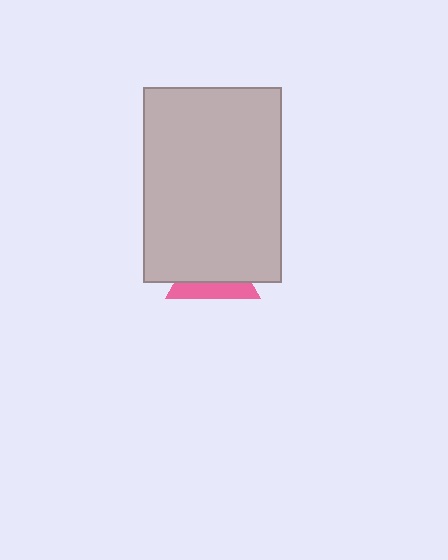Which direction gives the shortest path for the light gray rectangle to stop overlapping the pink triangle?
Moving up gives the shortest separation.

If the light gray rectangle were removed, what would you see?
You would see the complete pink triangle.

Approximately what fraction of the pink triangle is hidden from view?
Roughly 65% of the pink triangle is hidden behind the light gray rectangle.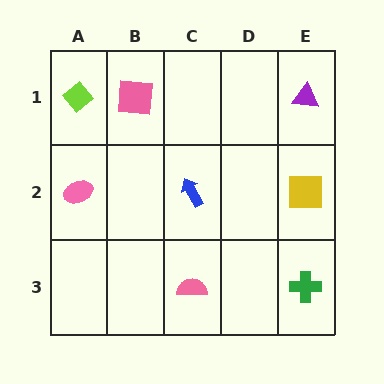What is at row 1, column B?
A pink square.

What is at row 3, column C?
A pink semicircle.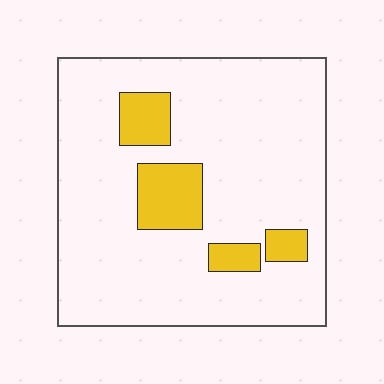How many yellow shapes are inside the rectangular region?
4.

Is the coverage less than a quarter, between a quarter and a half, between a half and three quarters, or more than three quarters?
Less than a quarter.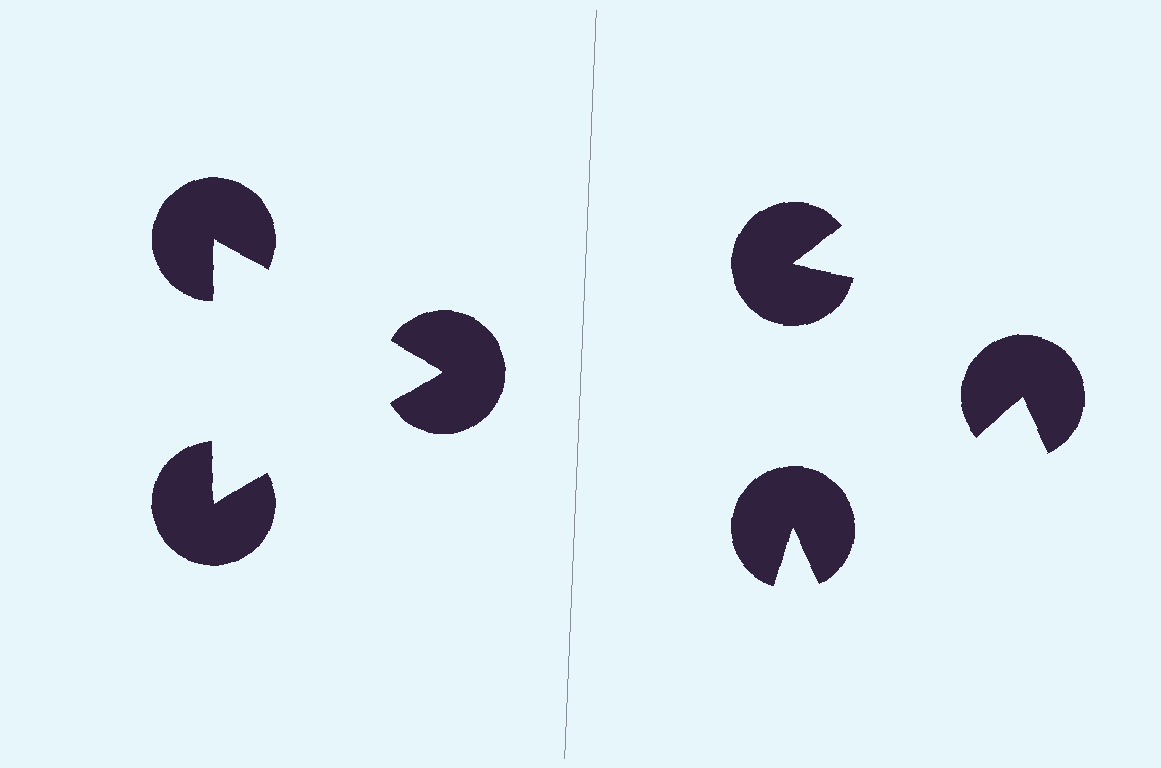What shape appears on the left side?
An illusory triangle.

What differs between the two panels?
The pac-man discs are positioned identically on both sides; only the wedge orientations differ. On the left they align to a triangle; on the right they are misaligned.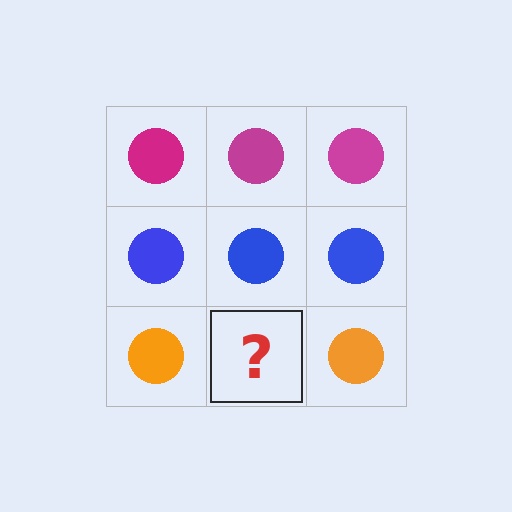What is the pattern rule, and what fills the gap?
The rule is that each row has a consistent color. The gap should be filled with an orange circle.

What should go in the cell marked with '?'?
The missing cell should contain an orange circle.